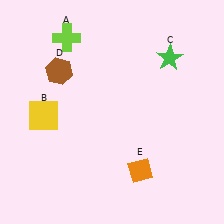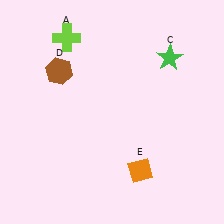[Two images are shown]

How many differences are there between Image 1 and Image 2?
There is 1 difference between the two images.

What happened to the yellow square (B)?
The yellow square (B) was removed in Image 2. It was in the bottom-left area of Image 1.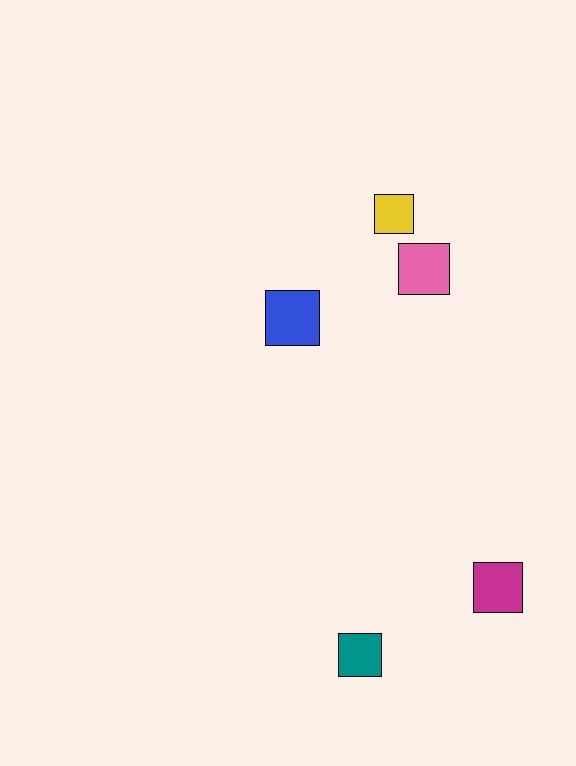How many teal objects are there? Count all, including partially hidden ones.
There is 1 teal object.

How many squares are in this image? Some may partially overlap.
There are 5 squares.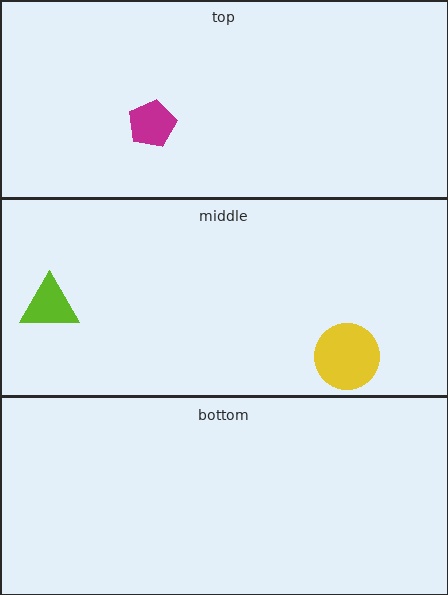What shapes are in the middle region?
The lime triangle, the yellow circle.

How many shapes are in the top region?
1.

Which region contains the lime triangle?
The middle region.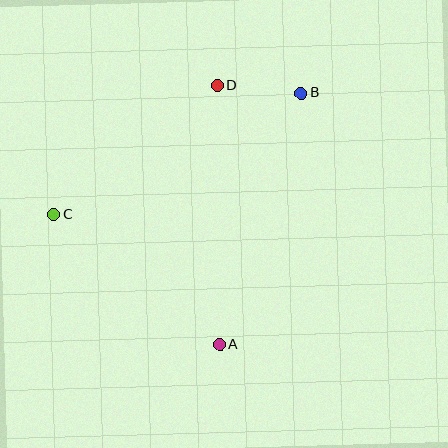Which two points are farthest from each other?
Points B and C are farthest from each other.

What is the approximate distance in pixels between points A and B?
The distance between A and B is approximately 264 pixels.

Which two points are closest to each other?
Points B and D are closest to each other.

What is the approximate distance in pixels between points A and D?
The distance between A and D is approximately 259 pixels.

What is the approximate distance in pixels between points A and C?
The distance between A and C is approximately 211 pixels.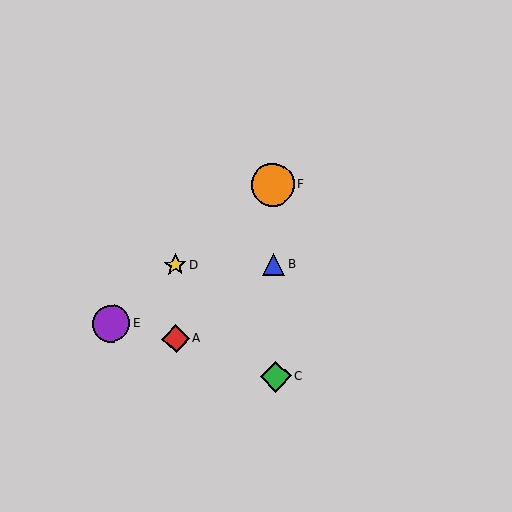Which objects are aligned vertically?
Objects B, C, F are aligned vertically.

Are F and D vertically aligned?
No, F is at x≈272 and D is at x≈175.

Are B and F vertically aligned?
Yes, both are at x≈274.